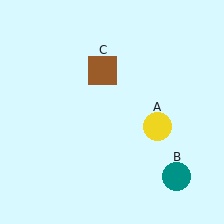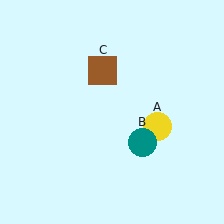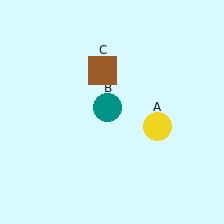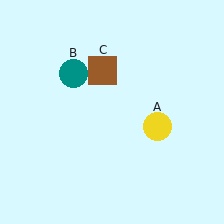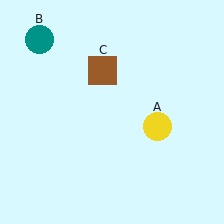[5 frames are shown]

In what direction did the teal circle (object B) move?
The teal circle (object B) moved up and to the left.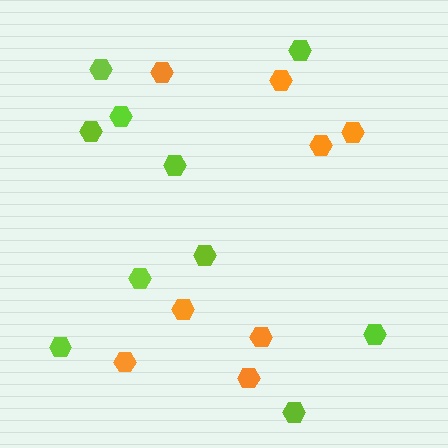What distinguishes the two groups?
There are 2 groups: one group of orange hexagons (8) and one group of lime hexagons (10).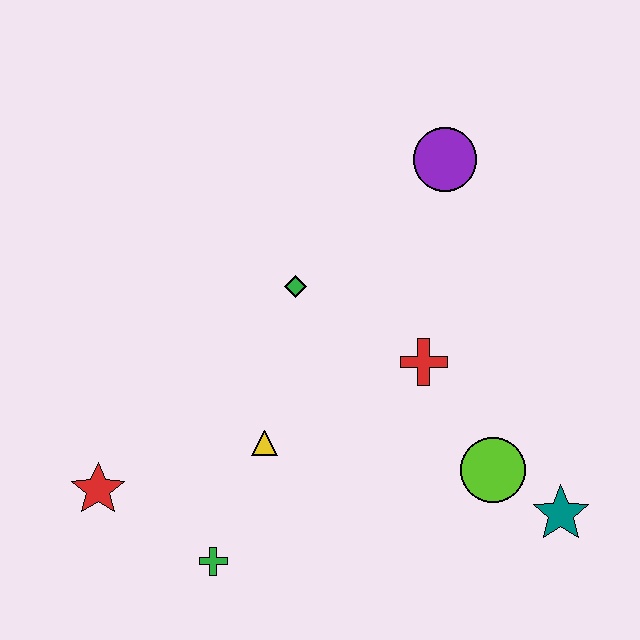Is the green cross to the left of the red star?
No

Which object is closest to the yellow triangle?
The green cross is closest to the yellow triangle.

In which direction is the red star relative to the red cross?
The red star is to the left of the red cross.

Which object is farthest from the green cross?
The purple circle is farthest from the green cross.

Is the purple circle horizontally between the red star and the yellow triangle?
No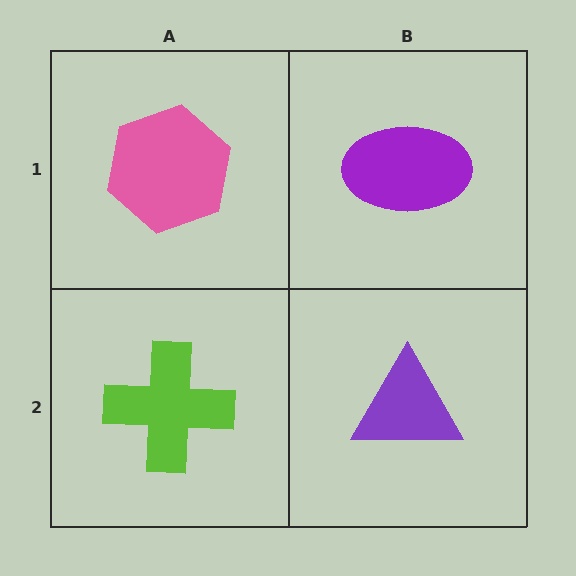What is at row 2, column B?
A purple triangle.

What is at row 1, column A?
A pink hexagon.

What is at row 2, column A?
A lime cross.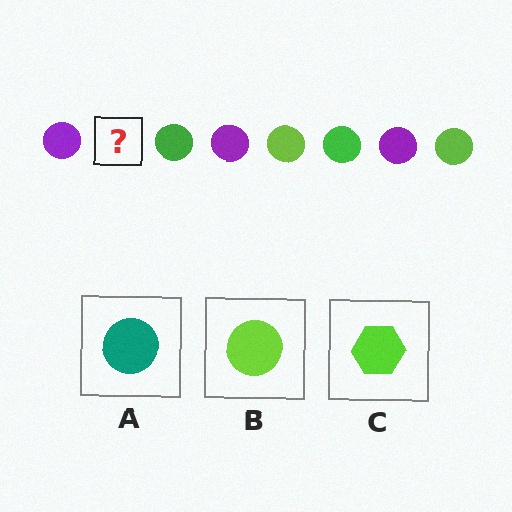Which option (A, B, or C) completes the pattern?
B.